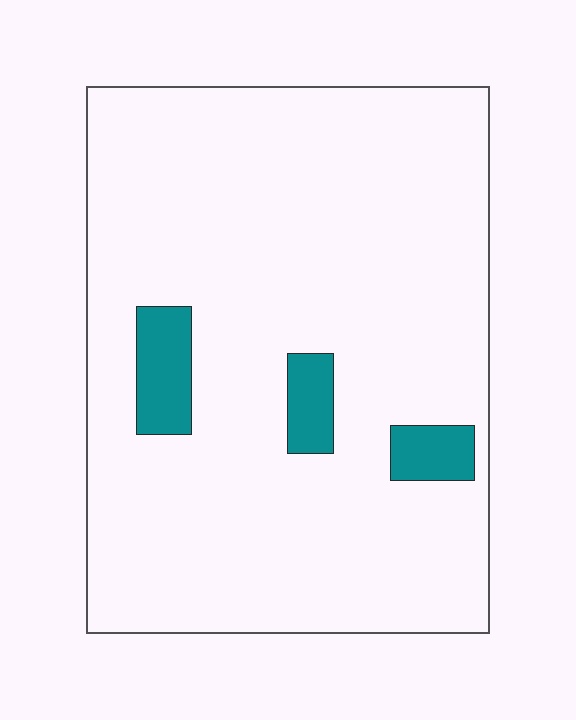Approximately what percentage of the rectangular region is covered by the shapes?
Approximately 10%.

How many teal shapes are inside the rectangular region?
3.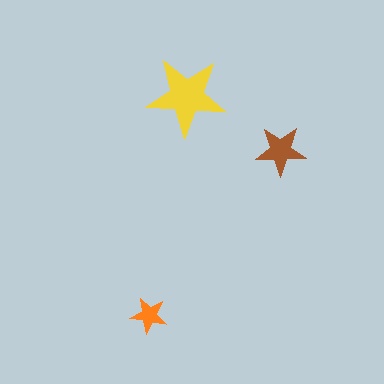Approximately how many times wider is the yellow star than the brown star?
About 1.5 times wider.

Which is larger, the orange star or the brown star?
The brown one.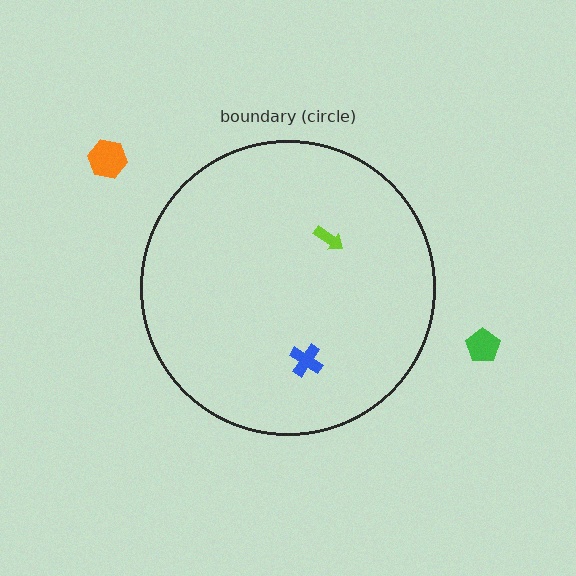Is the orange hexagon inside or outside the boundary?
Outside.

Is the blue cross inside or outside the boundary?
Inside.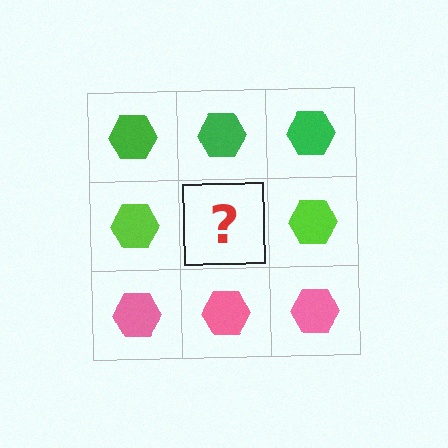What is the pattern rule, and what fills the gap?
The rule is that each row has a consistent color. The gap should be filled with a lime hexagon.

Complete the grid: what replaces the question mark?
The question mark should be replaced with a lime hexagon.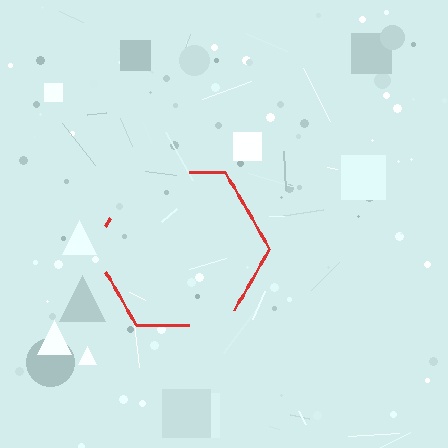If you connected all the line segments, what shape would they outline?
They would outline a hexagon.